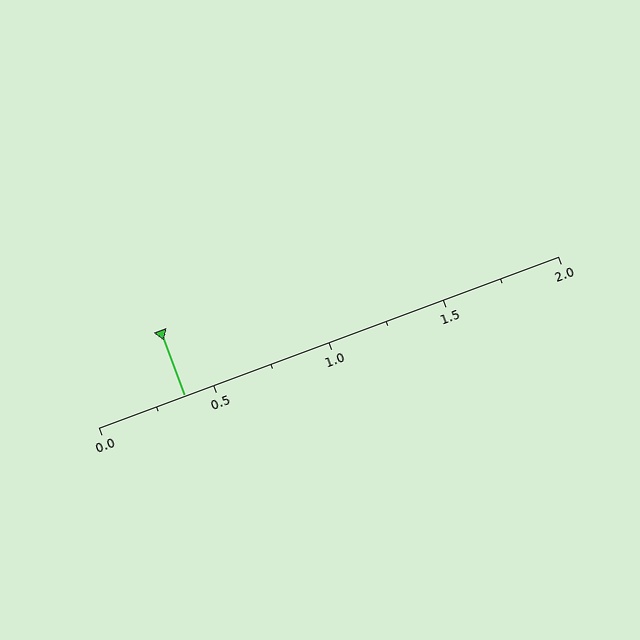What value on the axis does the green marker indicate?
The marker indicates approximately 0.38.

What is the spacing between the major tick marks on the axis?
The major ticks are spaced 0.5 apart.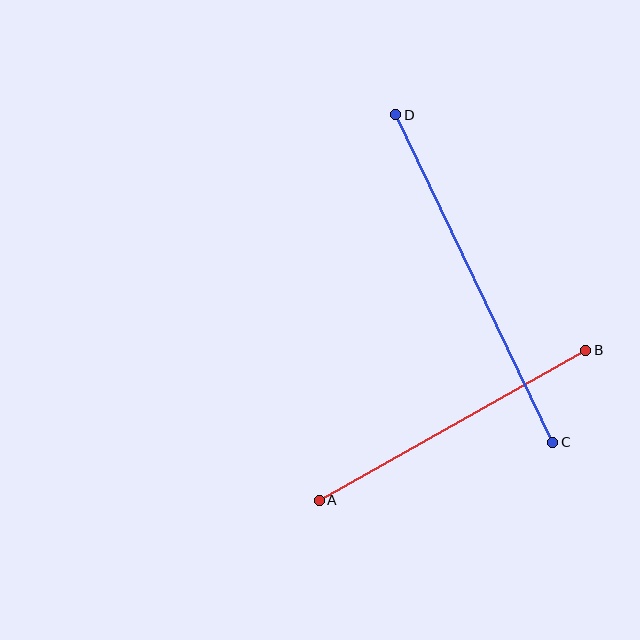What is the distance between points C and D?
The distance is approximately 363 pixels.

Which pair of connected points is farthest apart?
Points C and D are farthest apart.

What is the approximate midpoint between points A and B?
The midpoint is at approximately (453, 425) pixels.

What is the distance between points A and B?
The distance is approximately 306 pixels.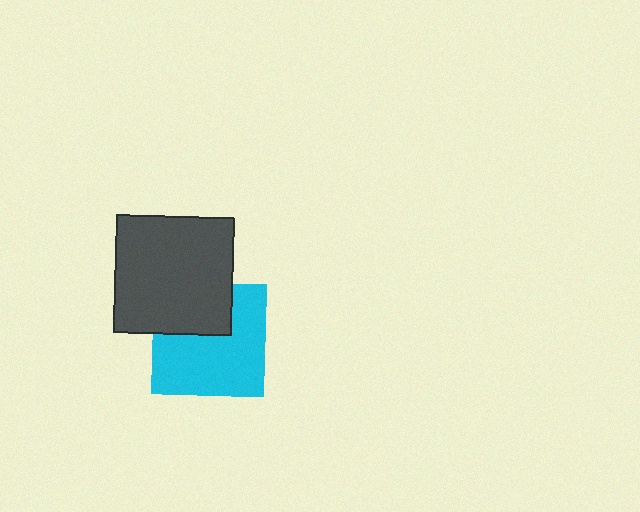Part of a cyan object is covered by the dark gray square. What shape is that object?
It is a square.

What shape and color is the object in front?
The object in front is a dark gray square.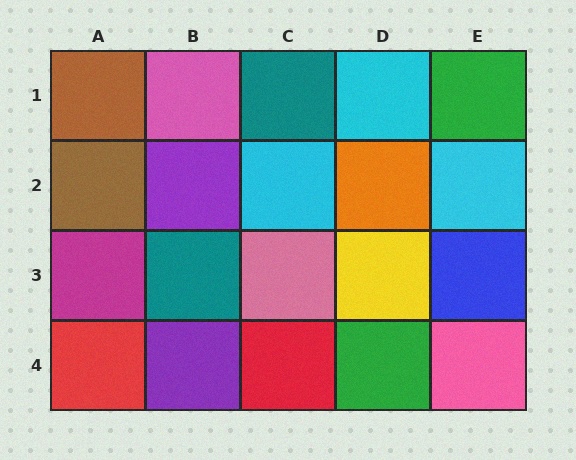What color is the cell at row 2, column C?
Cyan.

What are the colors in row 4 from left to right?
Red, purple, red, green, pink.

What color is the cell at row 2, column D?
Orange.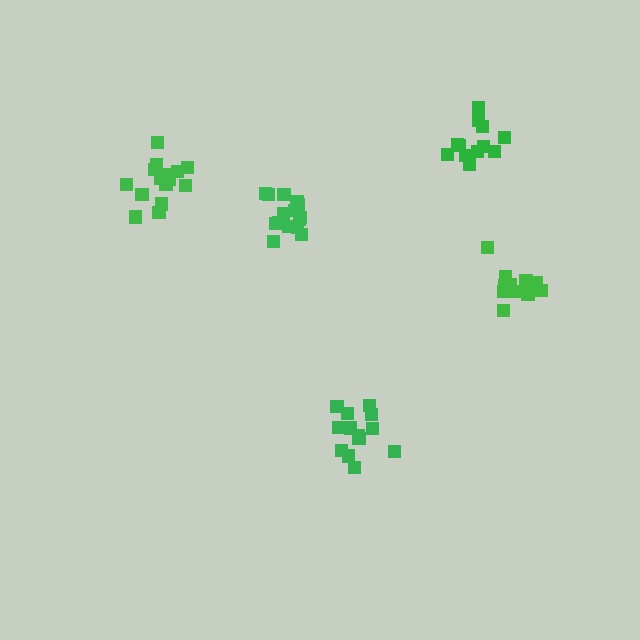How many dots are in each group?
Group 1: 13 dots, Group 2: 15 dots, Group 3: 15 dots, Group 4: 13 dots, Group 5: 14 dots (70 total).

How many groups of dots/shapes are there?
There are 5 groups.